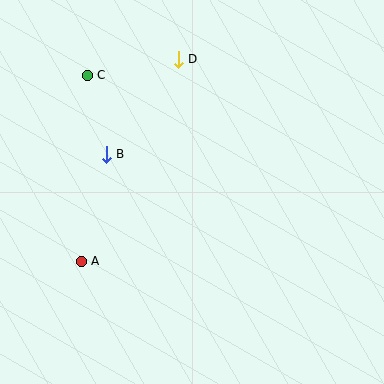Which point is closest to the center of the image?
Point B at (106, 154) is closest to the center.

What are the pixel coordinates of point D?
Point D is at (178, 59).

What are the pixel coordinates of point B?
Point B is at (106, 154).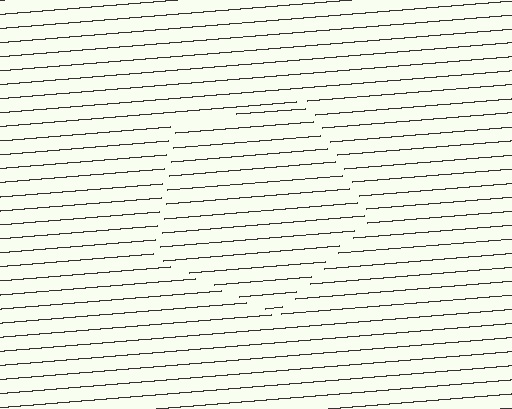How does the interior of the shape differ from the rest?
The interior of the shape contains the same grating, shifted by half a period — the contour is defined by the phase discontinuity where line-ends from the inner and outer gratings abut.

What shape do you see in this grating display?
An illusory pentagon. The interior of the shape contains the same grating, shifted by half a period — the contour is defined by the phase discontinuity where line-ends from the inner and outer gratings abut.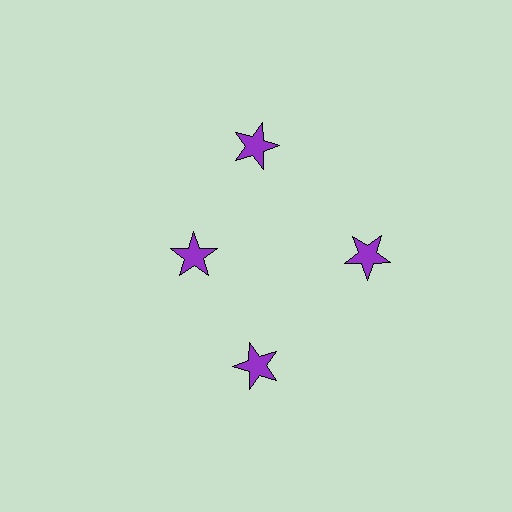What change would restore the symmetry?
The symmetry would be restored by moving it outward, back onto the ring so that all 4 stars sit at equal angles and equal distance from the center.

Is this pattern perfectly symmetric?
No. The 4 purple stars are arranged in a ring, but one element near the 9 o'clock position is pulled inward toward the center, breaking the 4-fold rotational symmetry.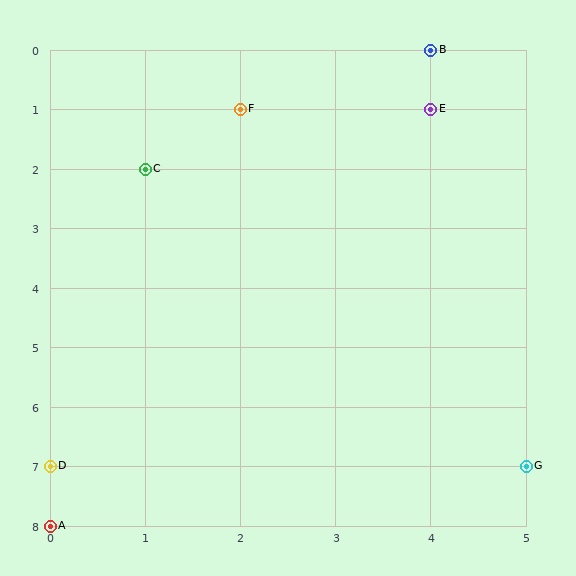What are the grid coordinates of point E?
Point E is at grid coordinates (4, 1).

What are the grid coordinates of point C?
Point C is at grid coordinates (1, 2).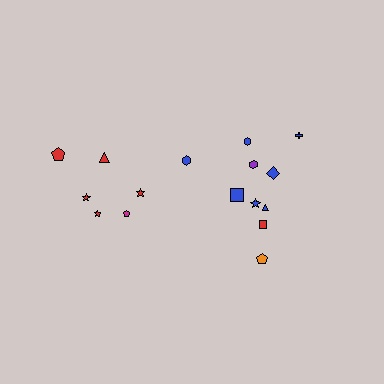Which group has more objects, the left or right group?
The right group.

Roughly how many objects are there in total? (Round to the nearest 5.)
Roughly 15 objects in total.